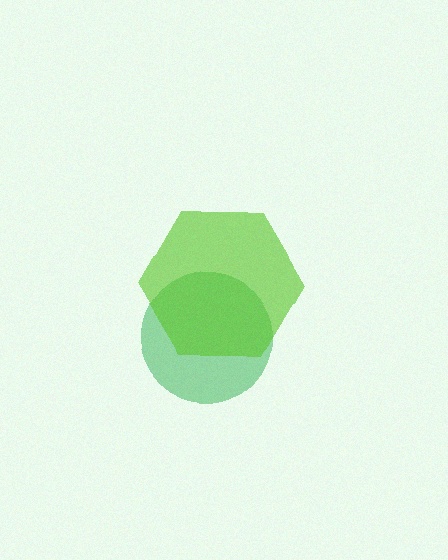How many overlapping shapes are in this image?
There are 2 overlapping shapes in the image.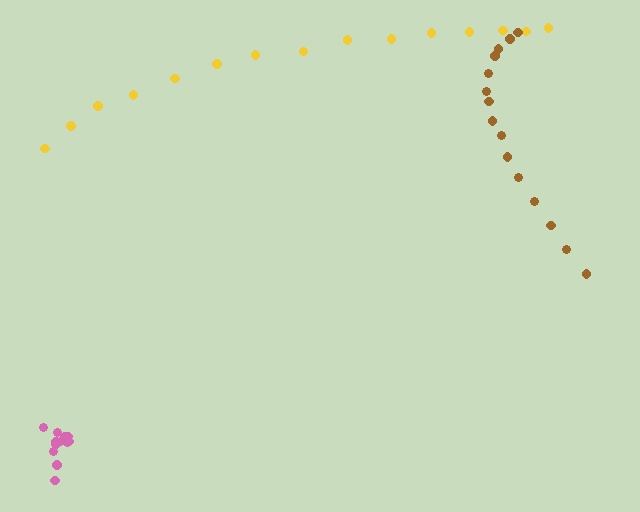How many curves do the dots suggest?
There are 3 distinct paths.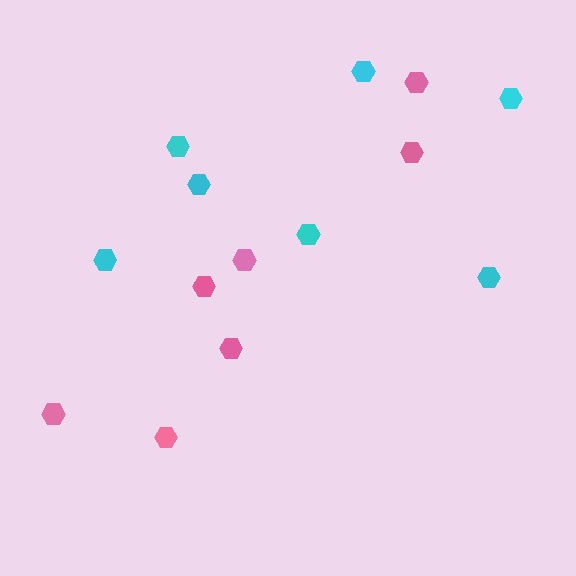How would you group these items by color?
There are 2 groups: one group of cyan hexagons (7) and one group of pink hexagons (7).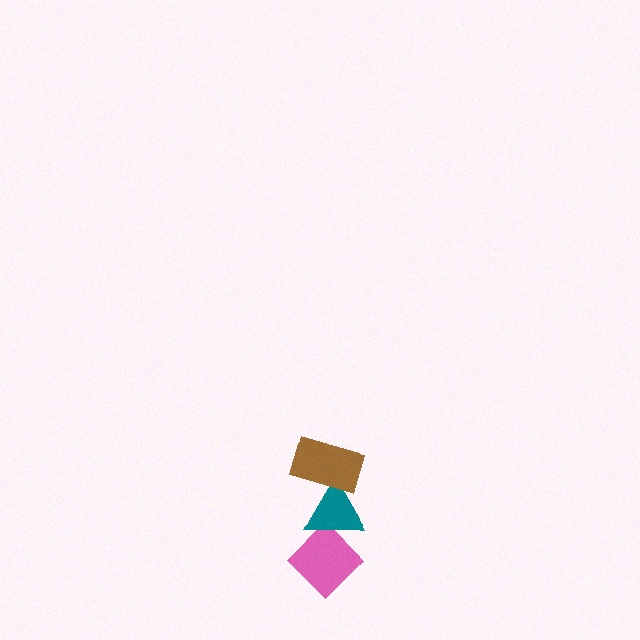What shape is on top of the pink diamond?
The teal triangle is on top of the pink diamond.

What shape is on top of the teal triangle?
The brown rectangle is on top of the teal triangle.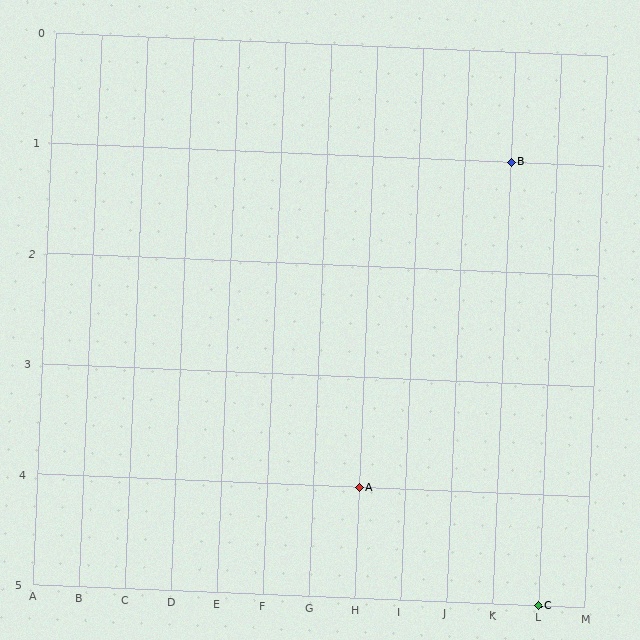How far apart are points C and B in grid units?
Points C and B are 1 column and 4 rows apart (about 4.1 grid units diagonally).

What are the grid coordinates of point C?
Point C is at grid coordinates (L, 5).